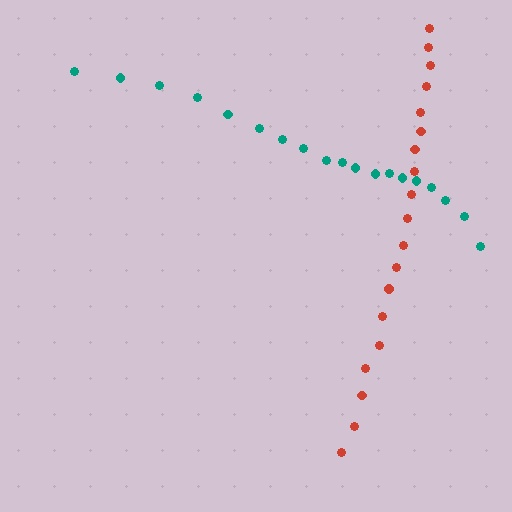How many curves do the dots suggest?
There are 2 distinct paths.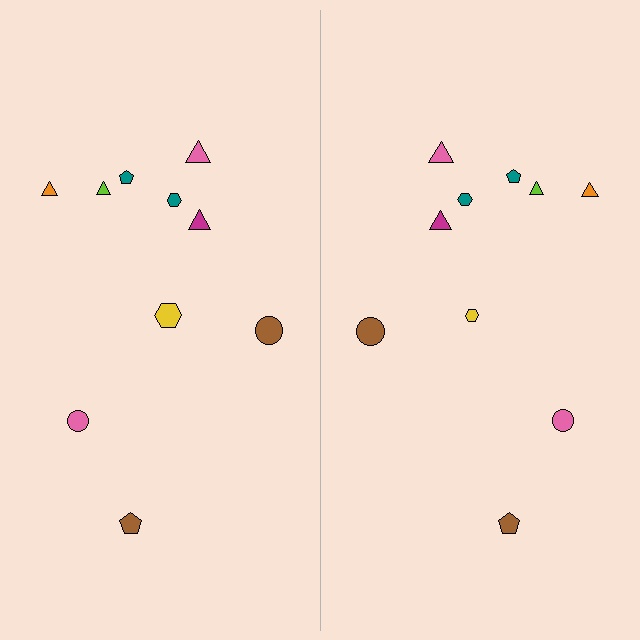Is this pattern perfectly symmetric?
No, the pattern is not perfectly symmetric. The yellow hexagon on the right side has a different size than its mirror counterpart.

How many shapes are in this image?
There are 20 shapes in this image.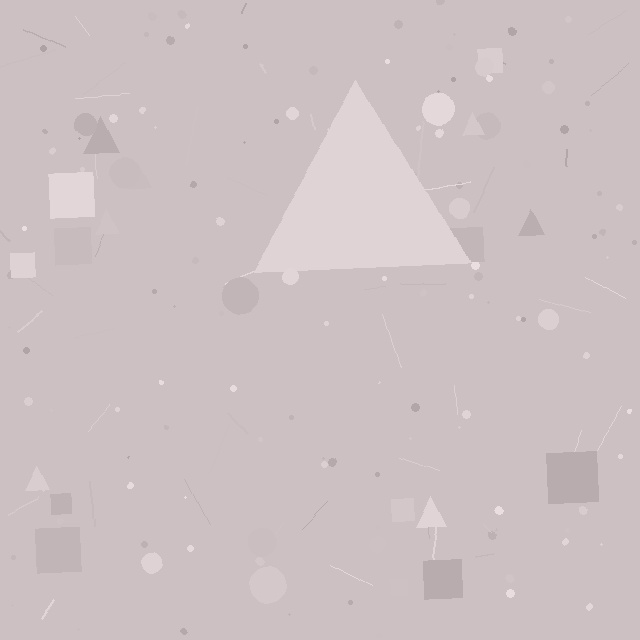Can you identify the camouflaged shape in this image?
The camouflaged shape is a triangle.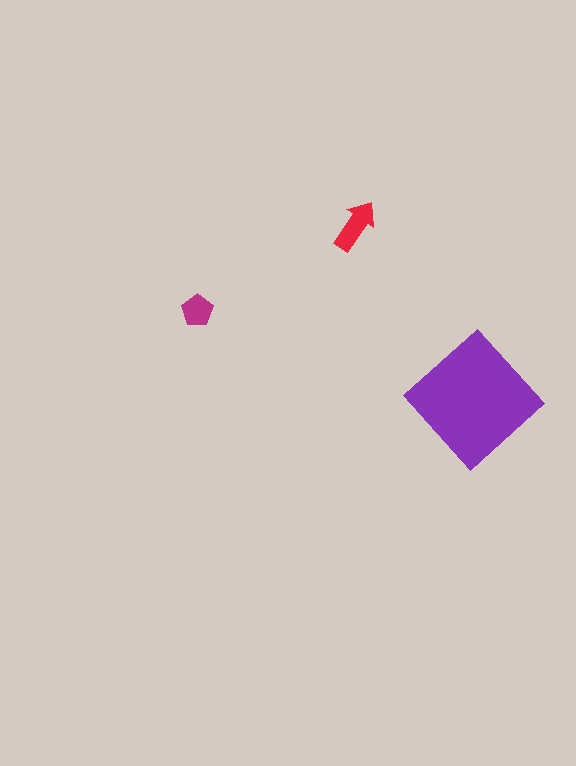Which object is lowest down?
The purple diamond is bottommost.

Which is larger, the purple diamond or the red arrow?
The purple diamond.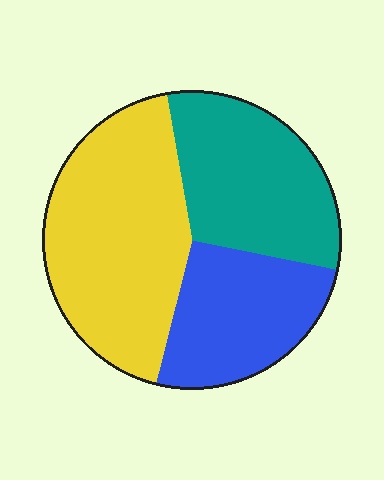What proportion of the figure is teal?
Teal covers 31% of the figure.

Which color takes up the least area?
Blue, at roughly 25%.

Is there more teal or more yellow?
Yellow.